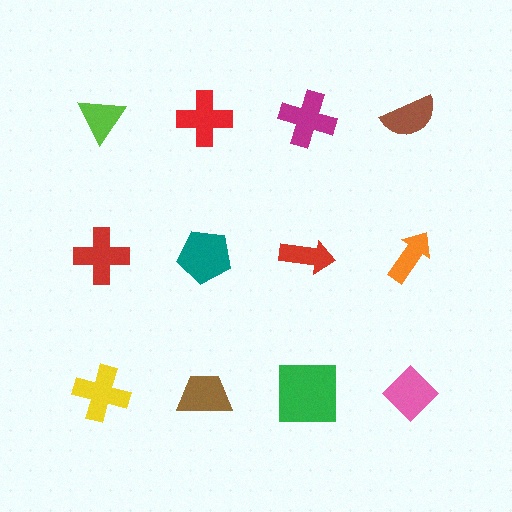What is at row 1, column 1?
A lime triangle.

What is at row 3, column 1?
A yellow cross.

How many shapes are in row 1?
4 shapes.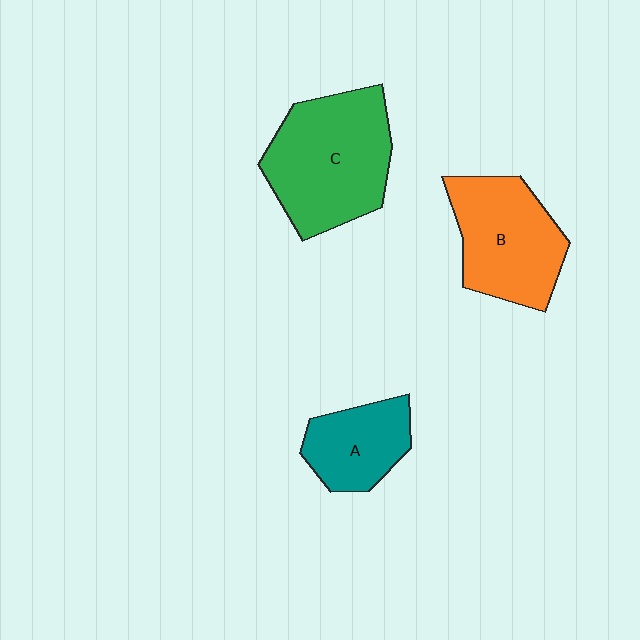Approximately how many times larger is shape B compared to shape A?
Approximately 1.5 times.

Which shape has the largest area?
Shape C (green).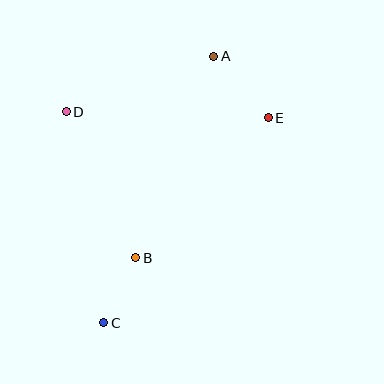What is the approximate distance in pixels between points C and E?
The distance between C and E is approximately 263 pixels.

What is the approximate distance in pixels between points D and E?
The distance between D and E is approximately 202 pixels.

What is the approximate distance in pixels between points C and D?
The distance between C and D is approximately 214 pixels.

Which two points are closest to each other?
Points B and C are closest to each other.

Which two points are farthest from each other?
Points A and C are farthest from each other.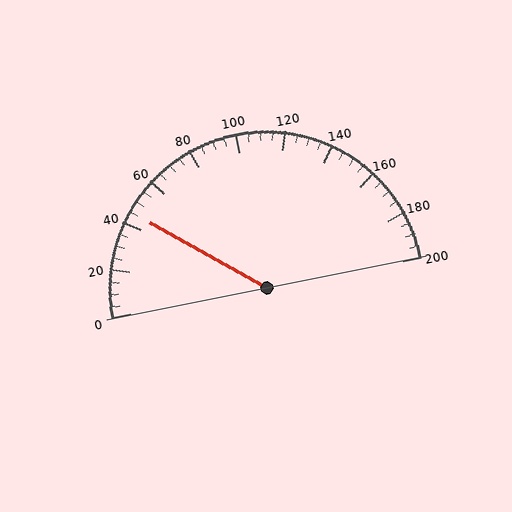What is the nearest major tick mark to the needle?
The nearest major tick mark is 40.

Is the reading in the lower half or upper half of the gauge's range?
The reading is in the lower half of the range (0 to 200).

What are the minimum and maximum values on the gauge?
The gauge ranges from 0 to 200.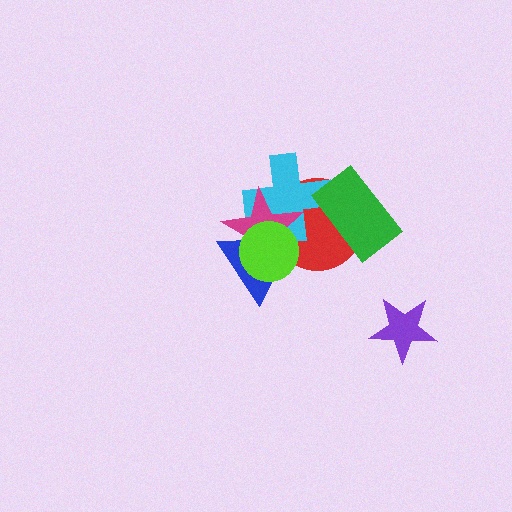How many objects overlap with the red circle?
5 objects overlap with the red circle.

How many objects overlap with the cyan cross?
5 objects overlap with the cyan cross.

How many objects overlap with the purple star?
0 objects overlap with the purple star.